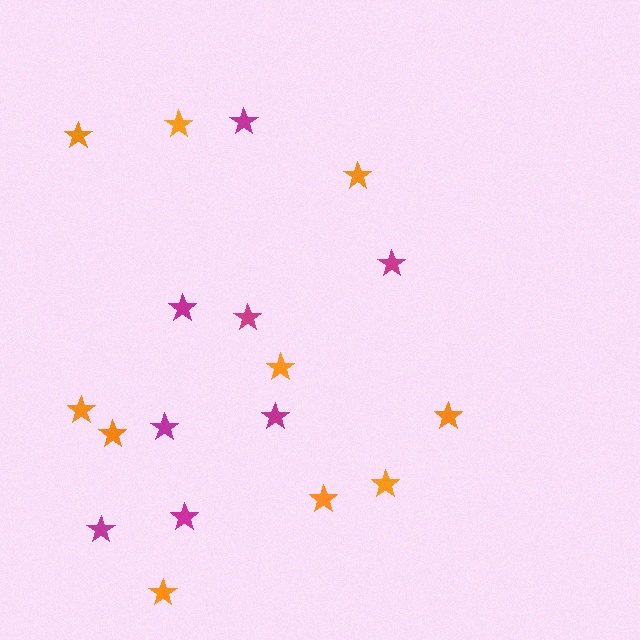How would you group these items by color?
There are 2 groups: one group of orange stars (10) and one group of magenta stars (8).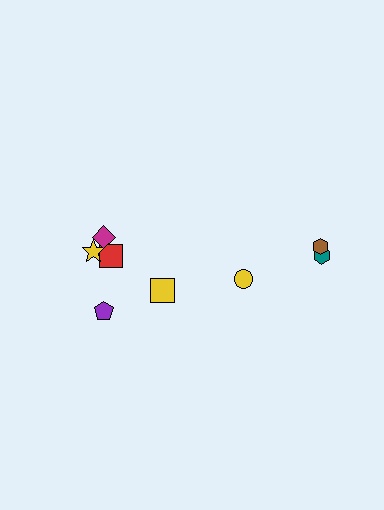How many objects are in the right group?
There are 3 objects.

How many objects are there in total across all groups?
There are 8 objects.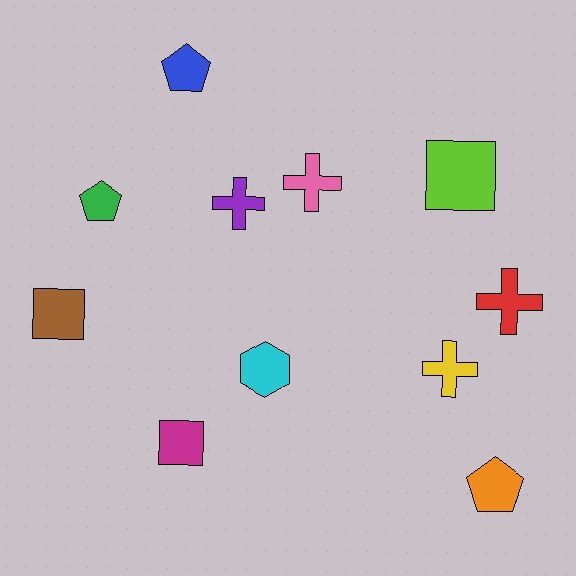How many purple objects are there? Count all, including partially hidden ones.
There is 1 purple object.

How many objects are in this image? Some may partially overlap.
There are 11 objects.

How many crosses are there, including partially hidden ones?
There are 4 crosses.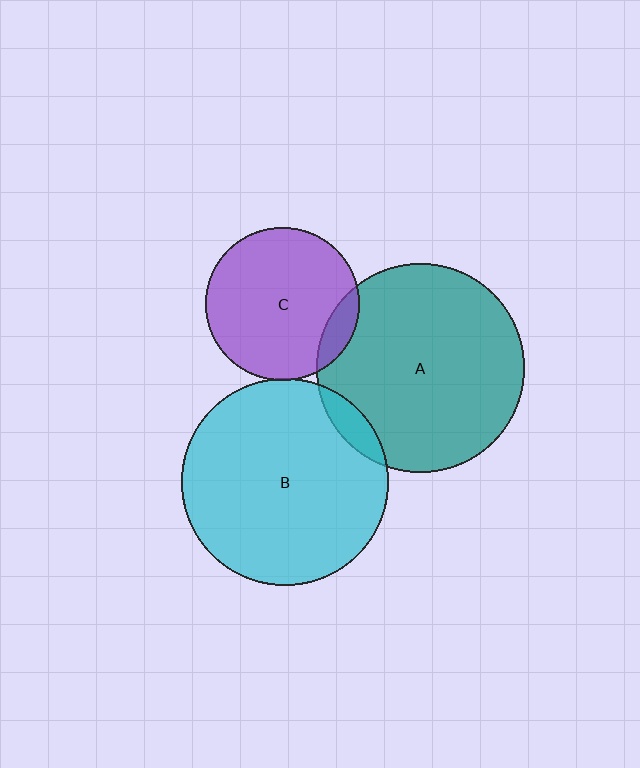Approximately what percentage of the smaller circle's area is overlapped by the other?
Approximately 5%.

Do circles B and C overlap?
Yes.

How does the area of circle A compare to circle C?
Approximately 1.8 times.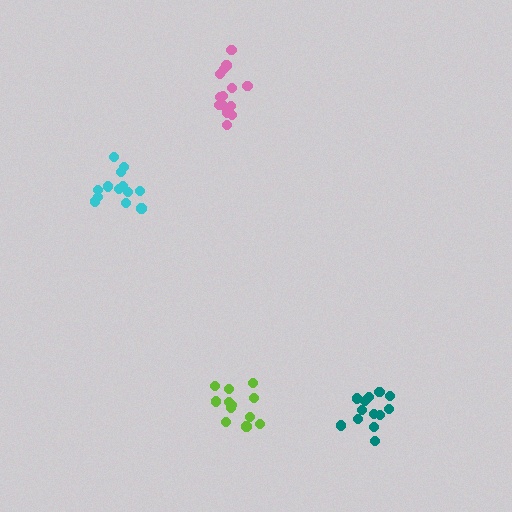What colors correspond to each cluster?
The clusters are colored: pink, lime, teal, cyan.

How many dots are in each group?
Group 1: 15 dots, Group 2: 12 dots, Group 3: 13 dots, Group 4: 13 dots (53 total).